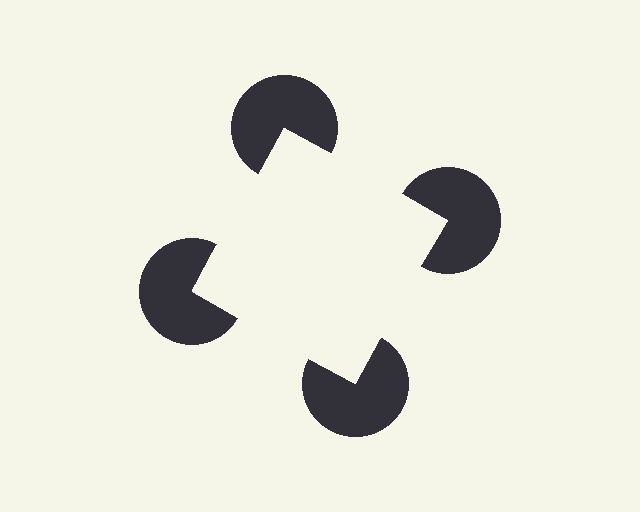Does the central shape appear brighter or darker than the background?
It typically appears slightly brighter than the background, even though no actual brightness change is drawn.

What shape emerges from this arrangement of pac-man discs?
An illusory square — its edges are inferred from the aligned wedge cuts in the pac-man discs, not physically drawn.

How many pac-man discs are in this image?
There are 4 — one at each vertex of the illusory square.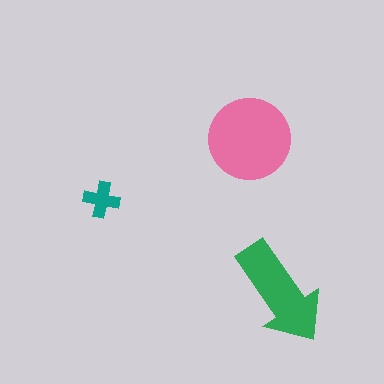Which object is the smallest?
The teal cross.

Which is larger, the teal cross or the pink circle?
The pink circle.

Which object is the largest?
The pink circle.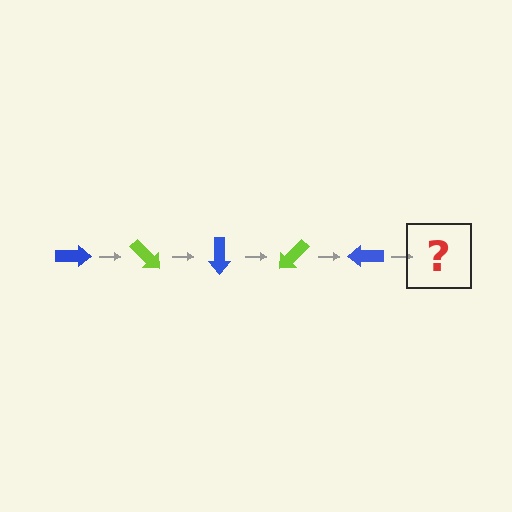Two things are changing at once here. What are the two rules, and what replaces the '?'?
The two rules are that it rotates 45 degrees each step and the color cycles through blue and lime. The '?' should be a lime arrow, rotated 225 degrees from the start.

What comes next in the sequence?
The next element should be a lime arrow, rotated 225 degrees from the start.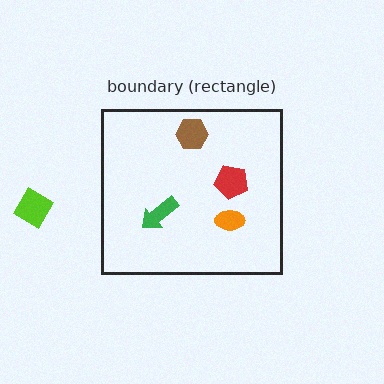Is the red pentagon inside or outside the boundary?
Inside.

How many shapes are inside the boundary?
4 inside, 1 outside.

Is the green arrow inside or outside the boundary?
Inside.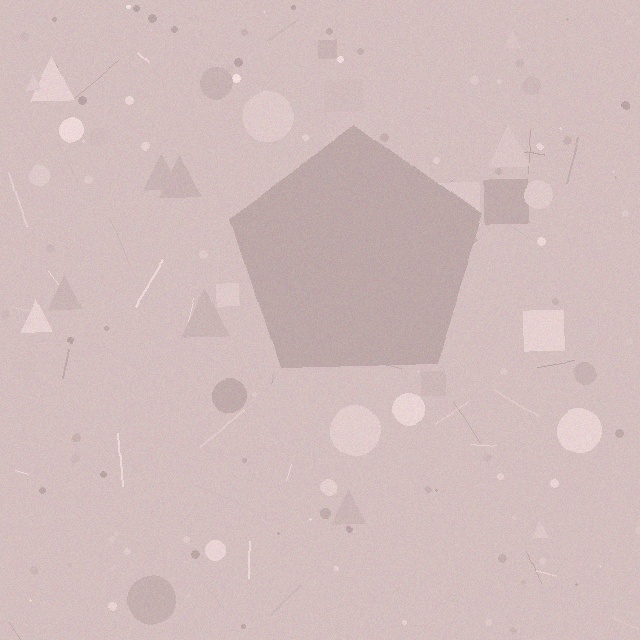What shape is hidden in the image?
A pentagon is hidden in the image.